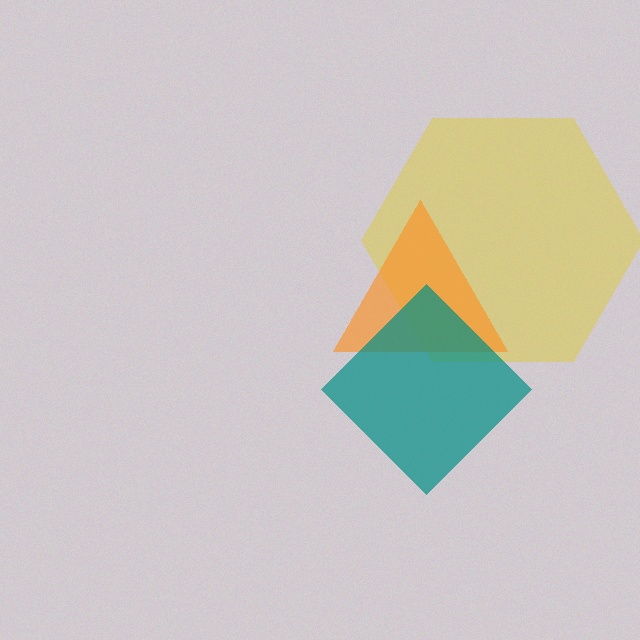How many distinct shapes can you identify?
There are 3 distinct shapes: a yellow hexagon, an orange triangle, a teal diamond.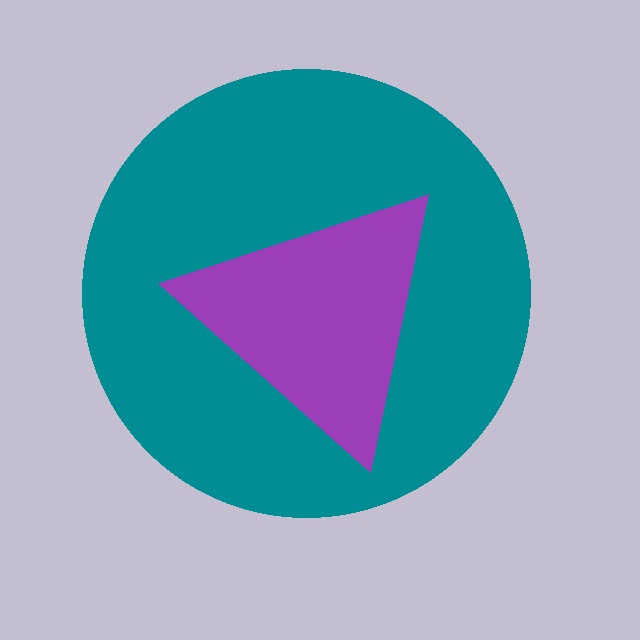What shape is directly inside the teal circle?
The purple triangle.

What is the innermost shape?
The purple triangle.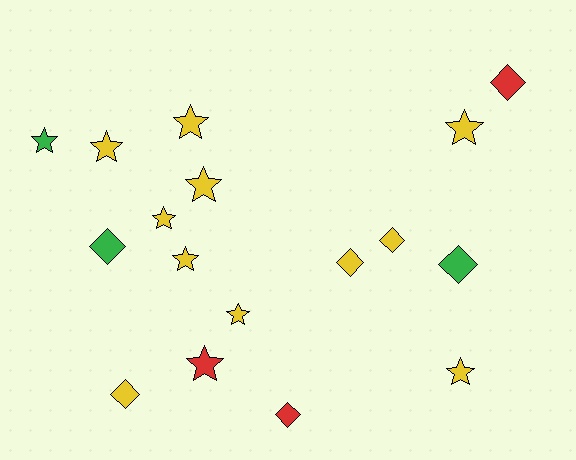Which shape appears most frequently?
Star, with 10 objects.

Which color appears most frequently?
Yellow, with 11 objects.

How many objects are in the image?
There are 17 objects.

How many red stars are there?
There is 1 red star.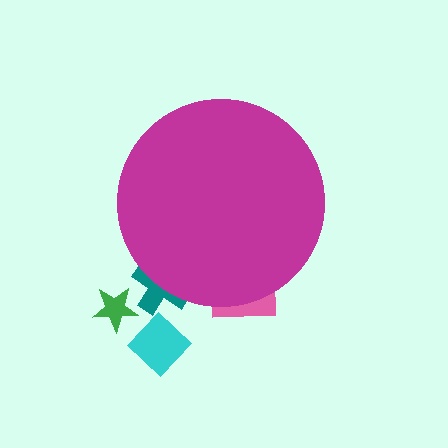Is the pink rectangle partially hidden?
Yes, the pink rectangle is partially hidden behind the magenta circle.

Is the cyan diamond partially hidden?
No, the cyan diamond is fully visible.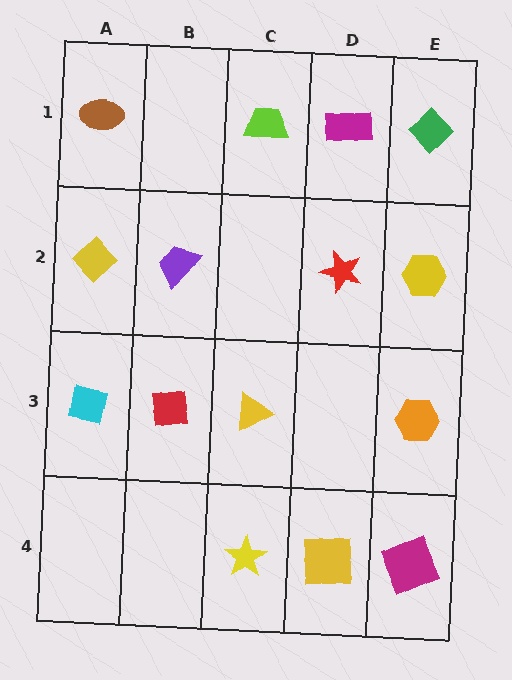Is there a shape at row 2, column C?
No, that cell is empty.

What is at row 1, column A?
A brown ellipse.